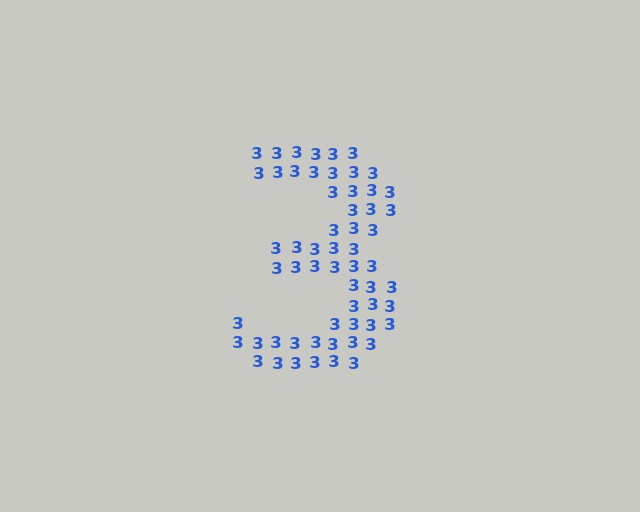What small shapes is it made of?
It is made of small digit 3's.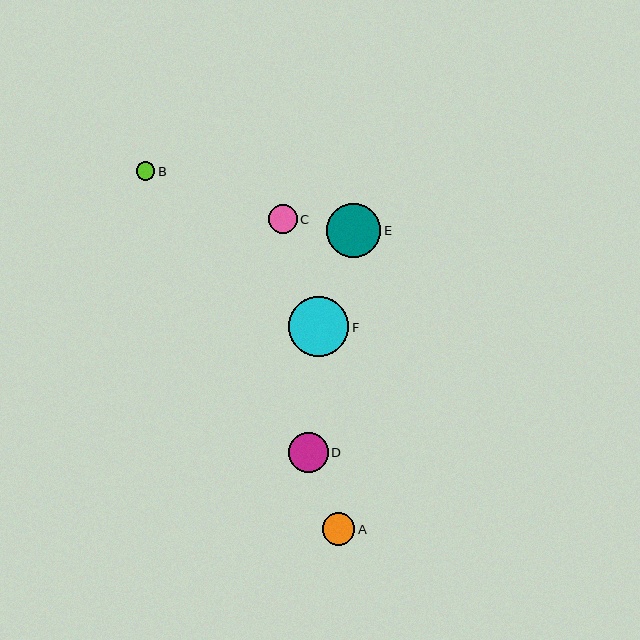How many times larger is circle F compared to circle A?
Circle F is approximately 1.8 times the size of circle A.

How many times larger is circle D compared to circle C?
Circle D is approximately 1.4 times the size of circle C.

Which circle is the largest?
Circle F is the largest with a size of approximately 60 pixels.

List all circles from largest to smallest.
From largest to smallest: F, E, D, A, C, B.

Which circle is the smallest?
Circle B is the smallest with a size of approximately 19 pixels.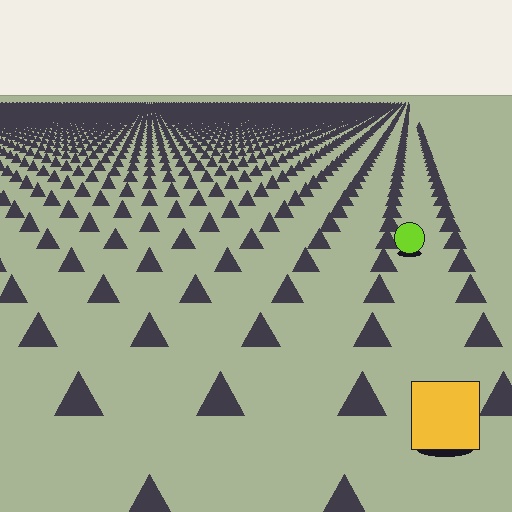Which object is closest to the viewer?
The yellow square is closest. The texture marks near it are larger and more spread out.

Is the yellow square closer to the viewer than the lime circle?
Yes. The yellow square is closer — you can tell from the texture gradient: the ground texture is coarser near it.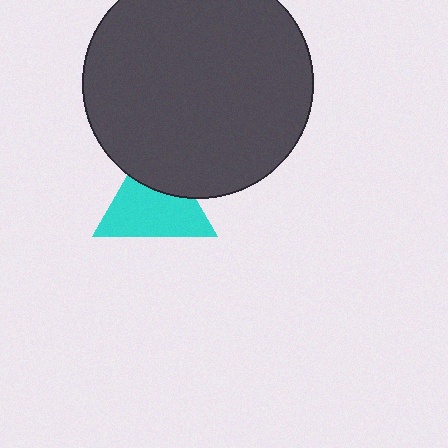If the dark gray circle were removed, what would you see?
You would see the complete cyan triangle.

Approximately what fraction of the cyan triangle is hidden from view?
Roughly 32% of the cyan triangle is hidden behind the dark gray circle.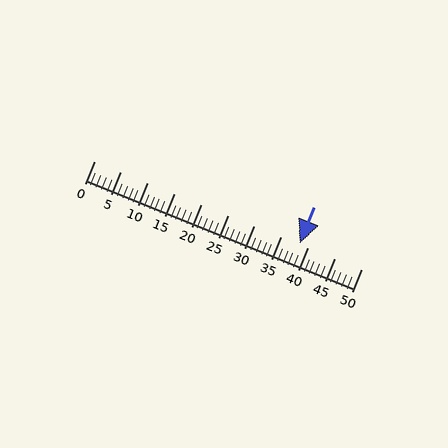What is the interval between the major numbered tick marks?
The major tick marks are spaced 5 units apart.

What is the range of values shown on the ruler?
The ruler shows values from 0 to 50.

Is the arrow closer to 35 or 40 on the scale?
The arrow is closer to 40.